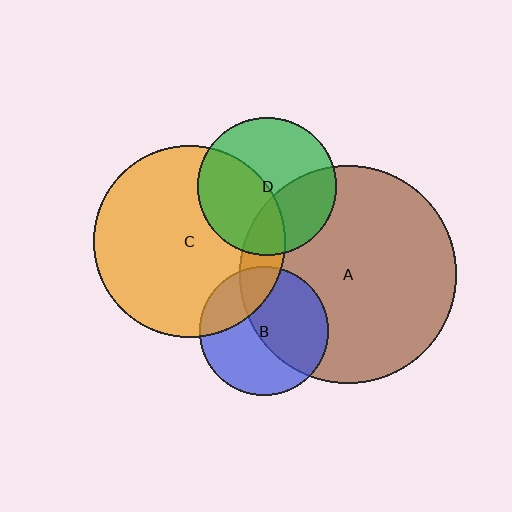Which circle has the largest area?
Circle A (brown).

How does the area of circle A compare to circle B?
Approximately 2.8 times.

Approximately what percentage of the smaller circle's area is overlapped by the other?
Approximately 25%.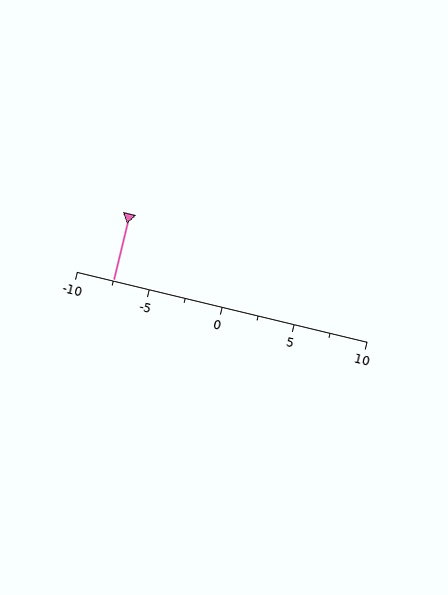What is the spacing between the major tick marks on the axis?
The major ticks are spaced 5 apart.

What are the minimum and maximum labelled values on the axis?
The axis runs from -10 to 10.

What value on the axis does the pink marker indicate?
The marker indicates approximately -7.5.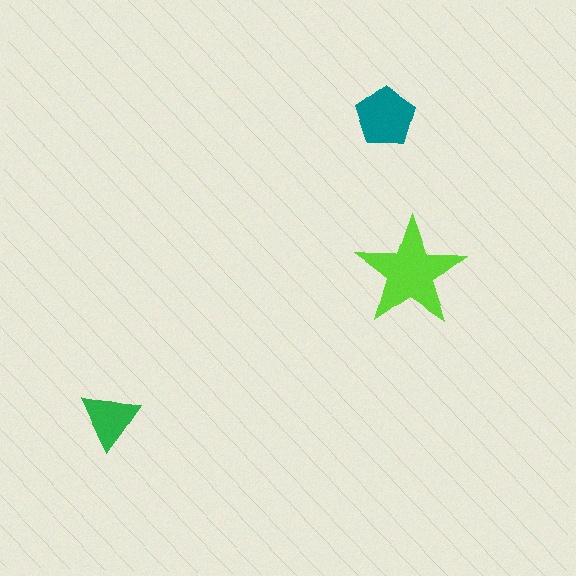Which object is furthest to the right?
The lime star is rightmost.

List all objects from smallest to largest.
The green triangle, the teal pentagon, the lime star.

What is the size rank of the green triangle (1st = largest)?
3rd.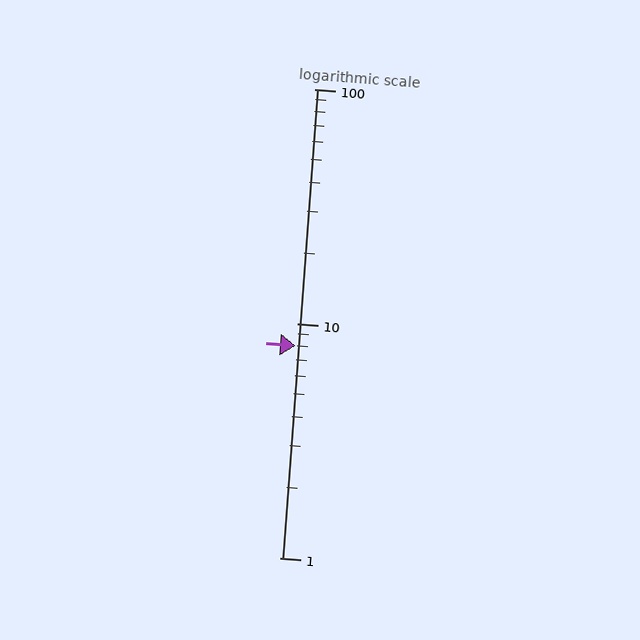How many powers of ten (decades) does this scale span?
The scale spans 2 decades, from 1 to 100.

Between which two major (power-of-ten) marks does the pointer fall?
The pointer is between 1 and 10.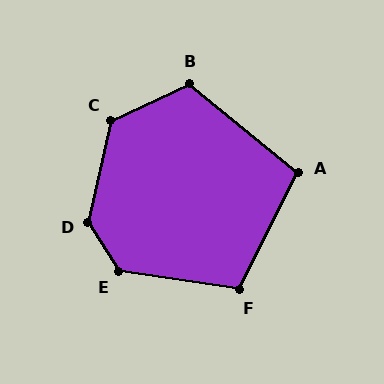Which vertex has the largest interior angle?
D, at approximately 136 degrees.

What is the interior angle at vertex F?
Approximately 108 degrees (obtuse).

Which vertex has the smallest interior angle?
A, at approximately 103 degrees.